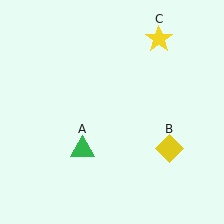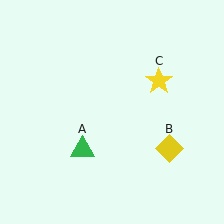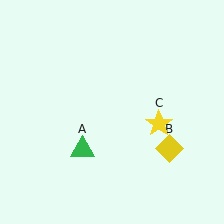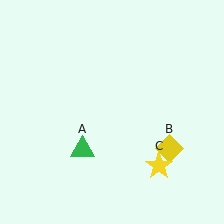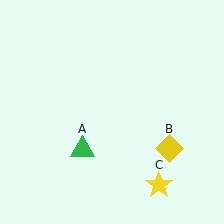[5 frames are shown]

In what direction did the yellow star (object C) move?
The yellow star (object C) moved down.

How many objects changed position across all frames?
1 object changed position: yellow star (object C).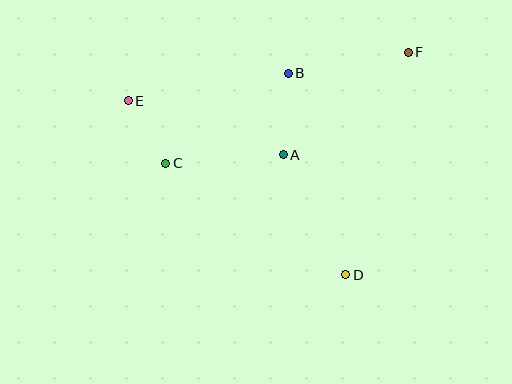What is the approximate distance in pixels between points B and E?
The distance between B and E is approximately 163 pixels.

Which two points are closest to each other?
Points C and E are closest to each other.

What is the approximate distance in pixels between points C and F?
The distance between C and F is approximately 267 pixels.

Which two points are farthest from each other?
Points E and F are farthest from each other.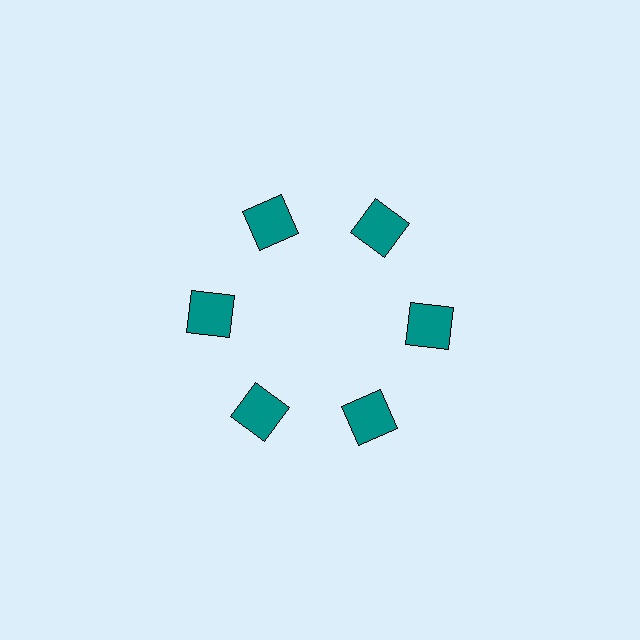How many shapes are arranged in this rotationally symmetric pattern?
There are 6 shapes, arranged in 6 groups of 1.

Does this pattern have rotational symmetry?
Yes, this pattern has 6-fold rotational symmetry. It looks the same after rotating 60 degrees around the center.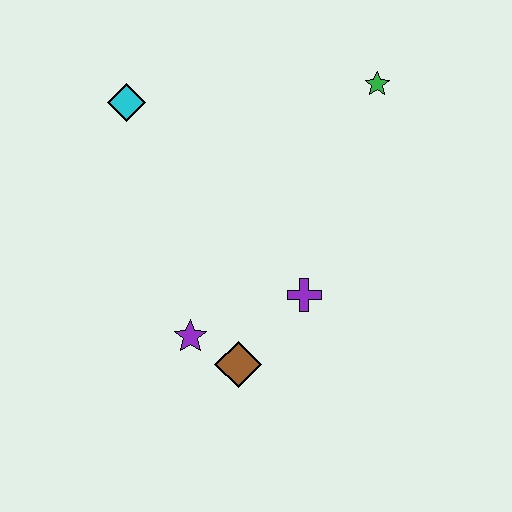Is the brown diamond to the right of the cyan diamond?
Yes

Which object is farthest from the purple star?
The green star is farthest from the purple star.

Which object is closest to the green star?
The purple cross is closest to the green star.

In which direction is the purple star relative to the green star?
The purple star is below the green star.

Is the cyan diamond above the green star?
No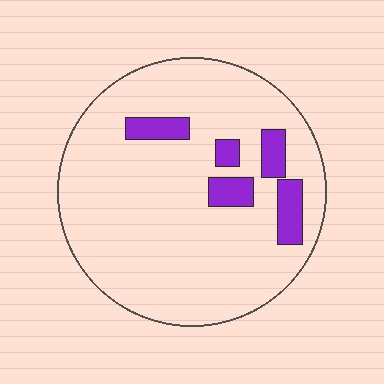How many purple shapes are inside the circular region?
5.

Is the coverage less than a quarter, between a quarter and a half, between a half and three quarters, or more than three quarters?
Less than a quarter.